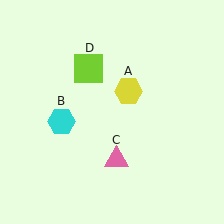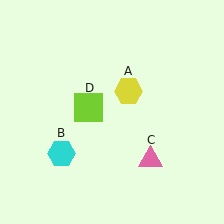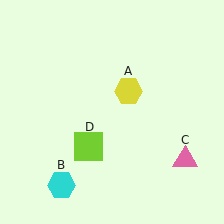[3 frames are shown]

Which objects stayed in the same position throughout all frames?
Yellow hexagon (object A) remained stationary.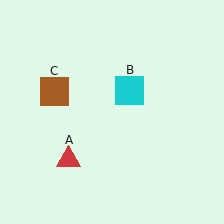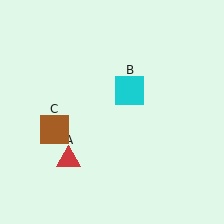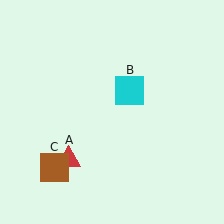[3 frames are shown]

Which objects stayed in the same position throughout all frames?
Red triangle (object A) and cyan square (object B) remained stationary.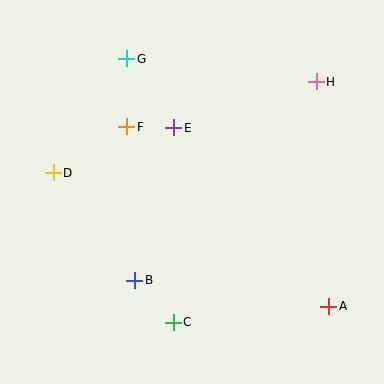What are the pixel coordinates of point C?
Point C is at (173, 322).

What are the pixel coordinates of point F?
Point F is at (127, 127).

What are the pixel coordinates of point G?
Point G is at (127, 59).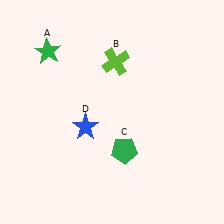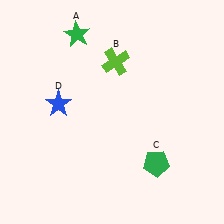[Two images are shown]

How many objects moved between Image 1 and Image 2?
3 objects moved between the two images.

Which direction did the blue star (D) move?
The blue star (D) moved left.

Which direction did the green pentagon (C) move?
The green pentagon (C) moved right.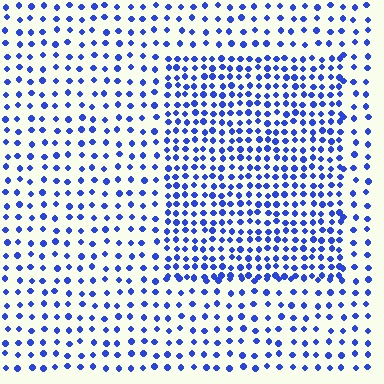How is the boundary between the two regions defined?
The boundary is defined by a change in element density (approximately 1.9x ratio). All elements are the same color, size, and shape.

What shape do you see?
I see a rectangle.